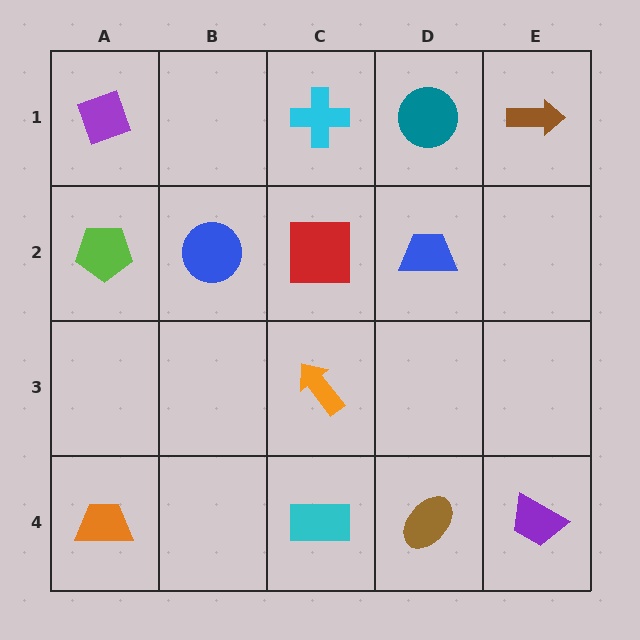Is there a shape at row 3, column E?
No, that cell is empty.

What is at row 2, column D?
A blue trapezoid.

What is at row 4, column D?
A brown ellipse.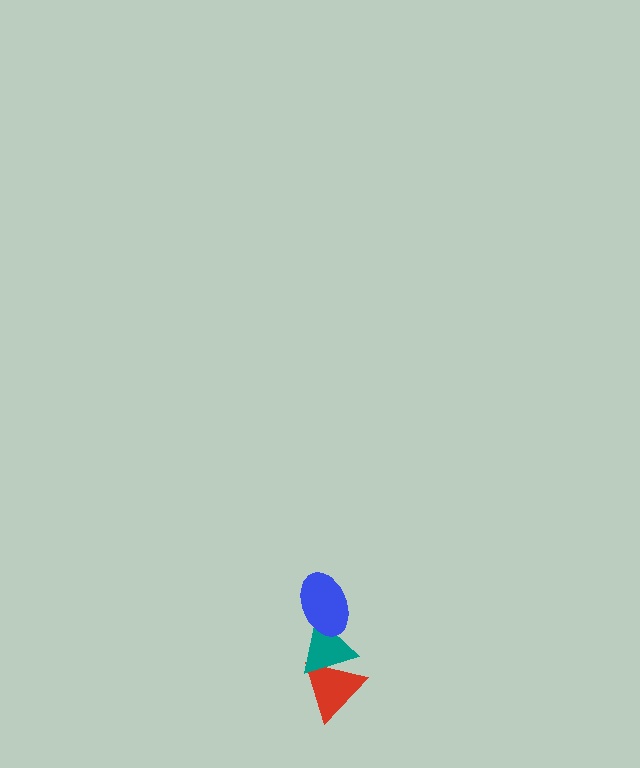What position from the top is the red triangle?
The red triangle is 3rd from the top.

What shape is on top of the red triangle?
The teal triangle is on top of the red triangle.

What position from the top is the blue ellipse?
The blue ellipse is 1st from the top.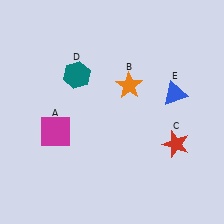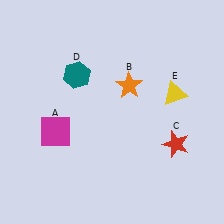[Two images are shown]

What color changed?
The triangle (E) changed from blue in Image 1 to yellow in Image 2.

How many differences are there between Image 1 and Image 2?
There is 1 difference between the two images.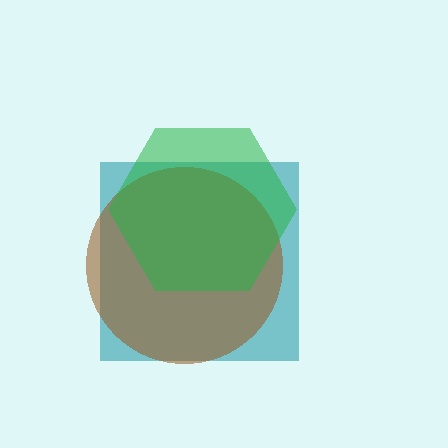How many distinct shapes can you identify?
There are 3 distinct shapes: a teal square, a brown circle, a green hexagon.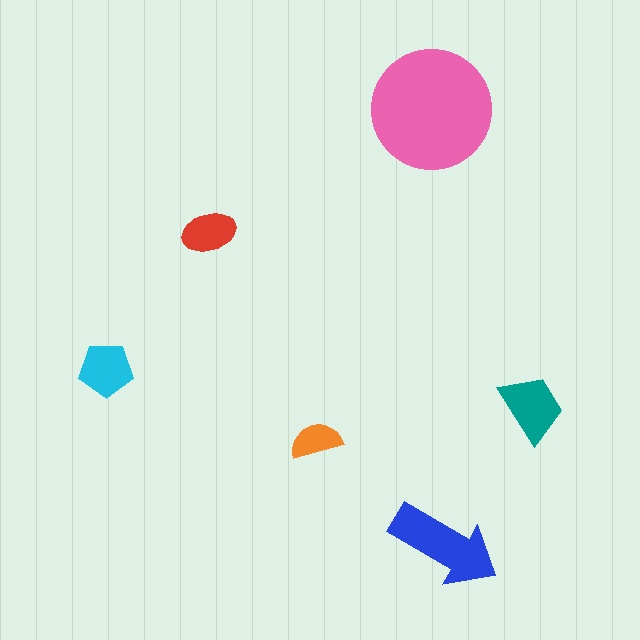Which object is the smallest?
The orange semicircle.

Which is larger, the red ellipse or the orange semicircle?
The red ellipse.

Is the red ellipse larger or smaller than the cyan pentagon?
Smaller.